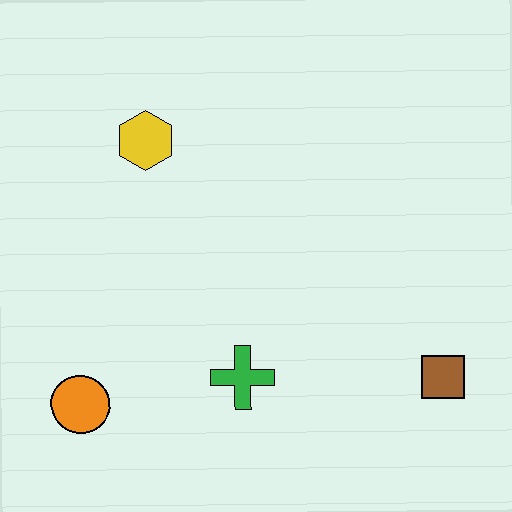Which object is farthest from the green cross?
The yellow hexagon is farthest from the green cross.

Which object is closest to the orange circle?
The green cross is closest to the orange circle.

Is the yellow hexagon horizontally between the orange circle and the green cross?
Yes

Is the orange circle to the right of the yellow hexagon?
No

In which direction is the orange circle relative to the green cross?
The orange circle is to the left of the green cross.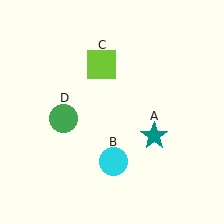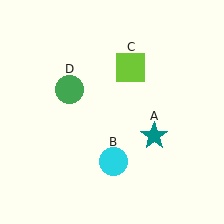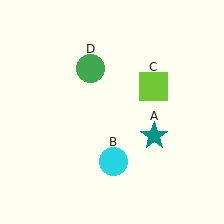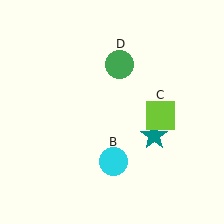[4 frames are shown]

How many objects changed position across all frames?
2 objects changed position: lime square (object C), green circle (object D).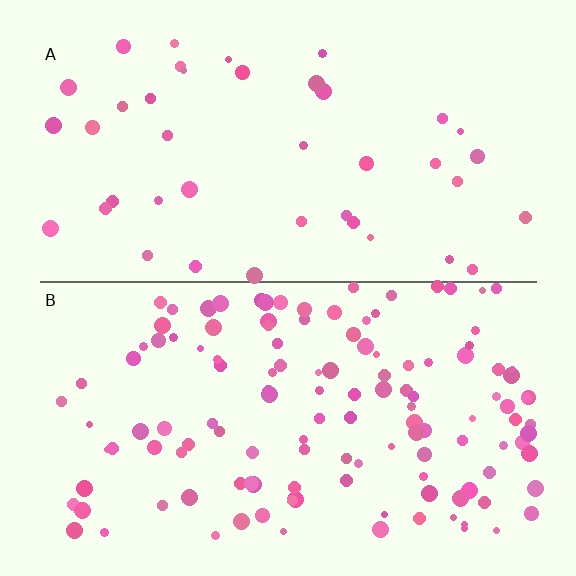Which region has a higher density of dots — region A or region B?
B (the bottom).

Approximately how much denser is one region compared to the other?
Approximately 3.2× — region B over region A.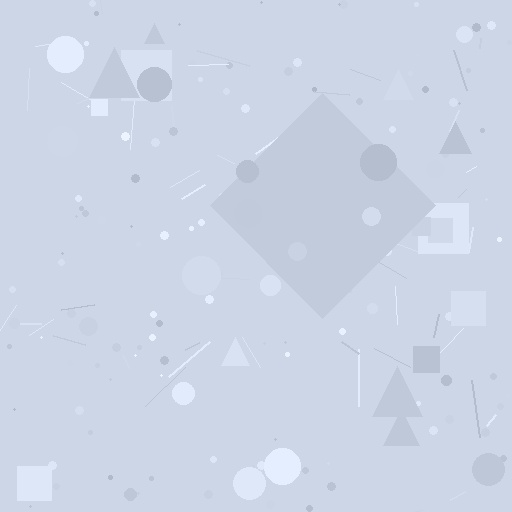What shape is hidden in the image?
A diamond is hidden in the image.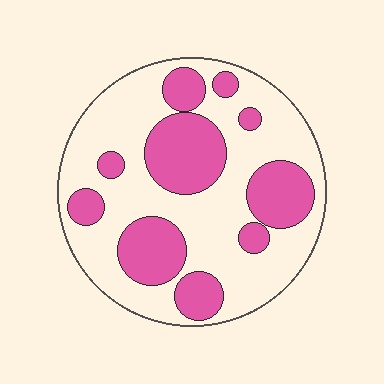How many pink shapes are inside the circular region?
10.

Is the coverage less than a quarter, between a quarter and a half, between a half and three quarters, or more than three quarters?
Between a quarter and a half.